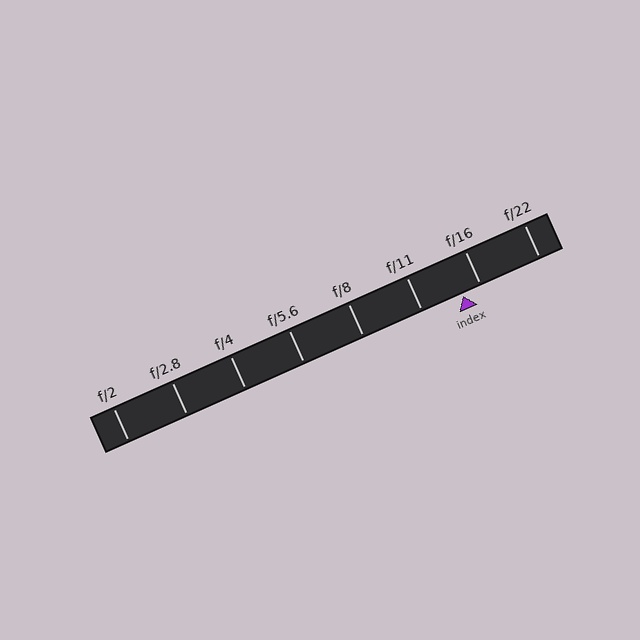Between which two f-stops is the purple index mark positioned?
The index mark is between f/11 and f/16.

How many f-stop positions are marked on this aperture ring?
There are 8 f-stop positions marked.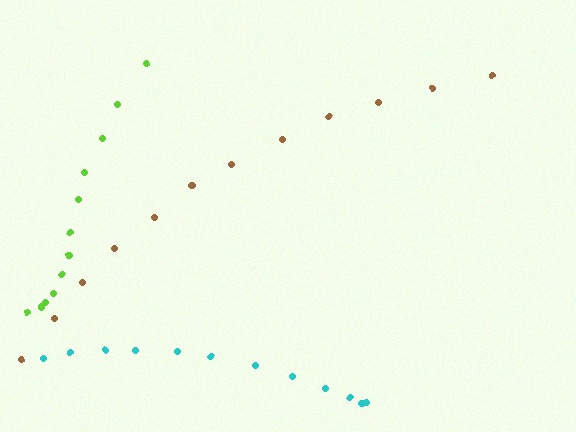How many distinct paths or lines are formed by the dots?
There are 3 distinct paths.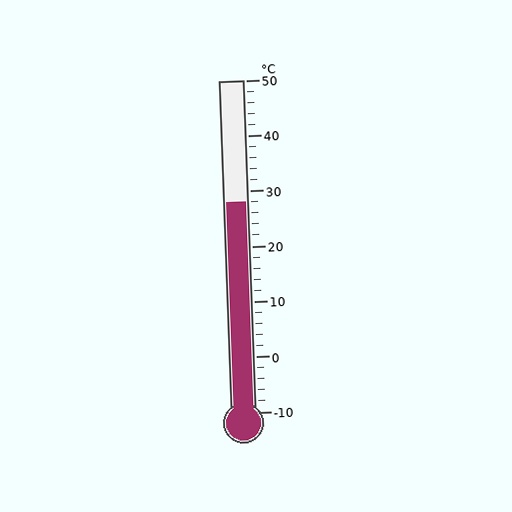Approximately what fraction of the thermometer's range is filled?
The thermometer is filled to approximately 65% of its range.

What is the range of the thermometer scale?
The thermometer scale ranges from -10°C to 50°C.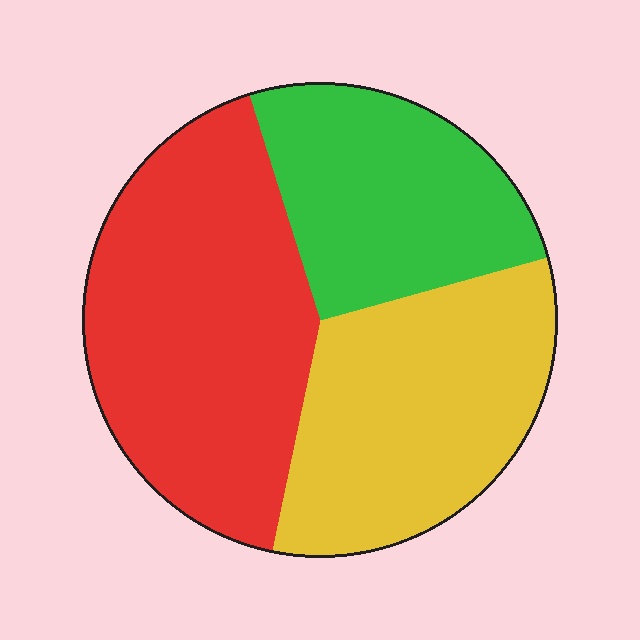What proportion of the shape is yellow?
Yellow takes up about one third (1/3) of the shape.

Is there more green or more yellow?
Yellow.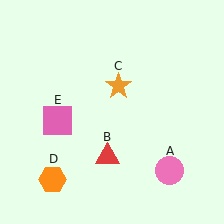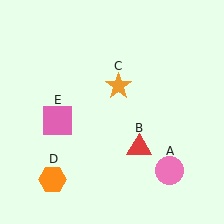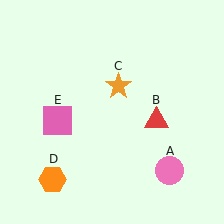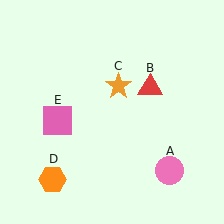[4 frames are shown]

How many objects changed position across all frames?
1 object changed position: red triangle (object B).